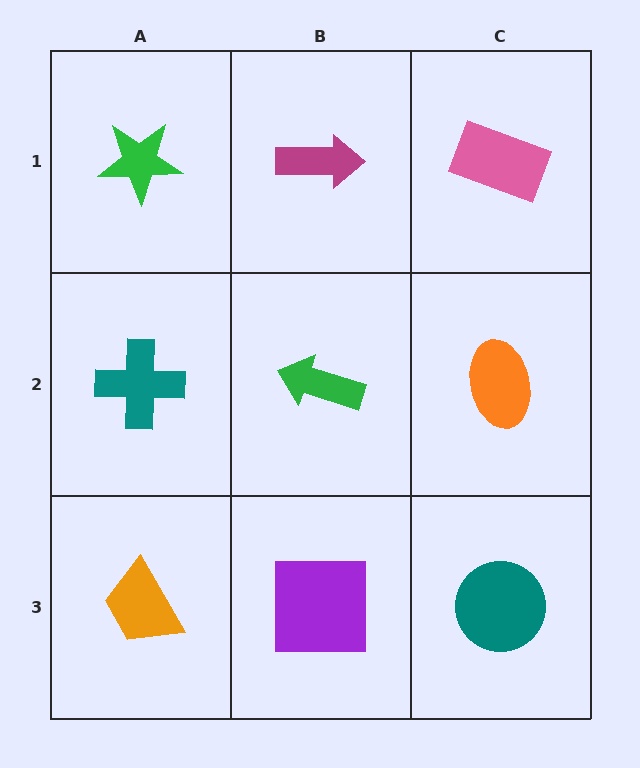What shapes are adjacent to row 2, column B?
A magenta arrow (row 1, column B), a purple square (row 3, column B), a teal cross (row 2, column A), an orange ellipse (row 2, column C).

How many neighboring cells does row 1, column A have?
2.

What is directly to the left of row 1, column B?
A green star.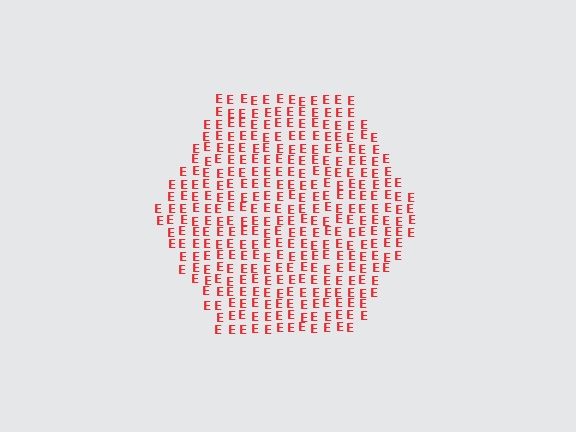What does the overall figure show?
The overall figure shows a hexagon.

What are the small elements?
The small elements are letter E's.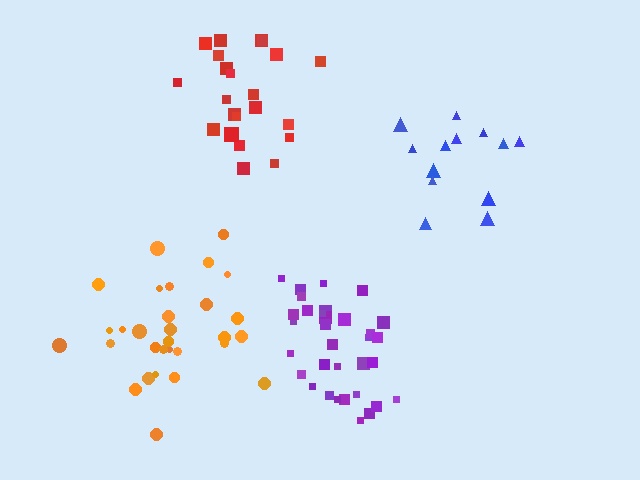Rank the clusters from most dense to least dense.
purple, orange, red, blue.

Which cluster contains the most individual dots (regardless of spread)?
Purple (34).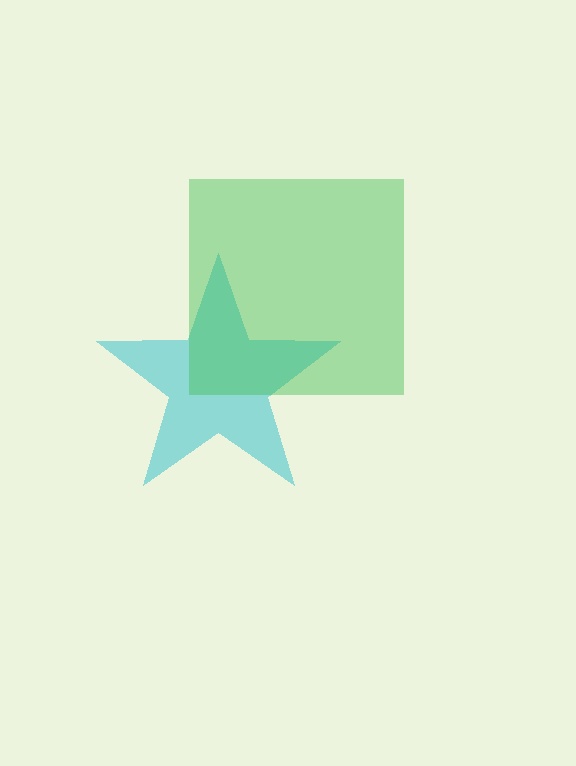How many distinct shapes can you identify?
There are 2 distinct shapes: a cyan star, a green square.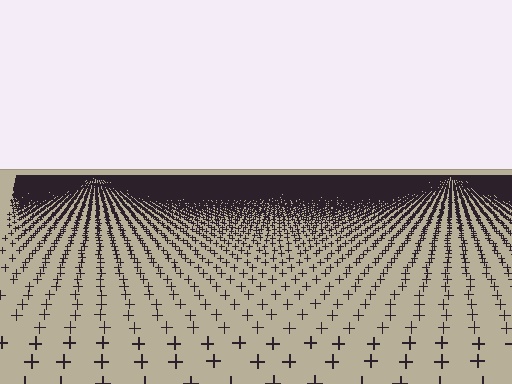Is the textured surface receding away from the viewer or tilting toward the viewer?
The surface is receding away from the viewer. Texture elements get smaller and denser toward the top.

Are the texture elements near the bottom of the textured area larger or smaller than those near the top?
Larger. Near the bottom, elements are closer to the viewer and appear at a bigger on-screen size.